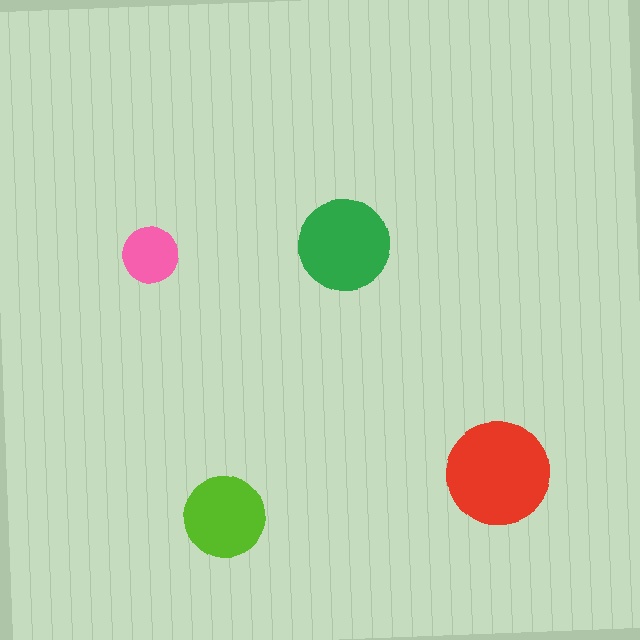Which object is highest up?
The green circle is topmost.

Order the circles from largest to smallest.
the red one, the green one, the lime one, the pink one.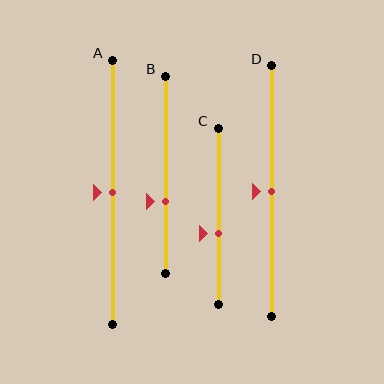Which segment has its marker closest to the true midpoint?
Segment A has its marker closest to the true midpoint.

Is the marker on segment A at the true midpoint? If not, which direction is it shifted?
Yes, the marker on segment A is at the true midpoint.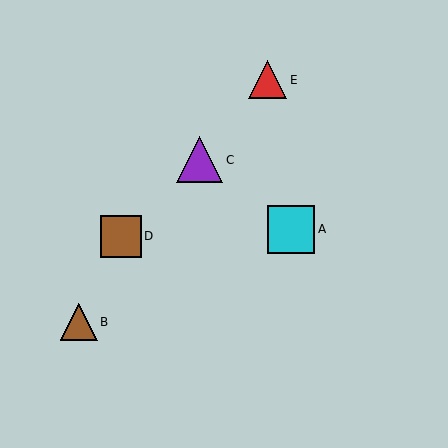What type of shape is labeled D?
Shape D is a brown square.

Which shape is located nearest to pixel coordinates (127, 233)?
The brown square (labeled D) at (121, 236) is nearest to that location.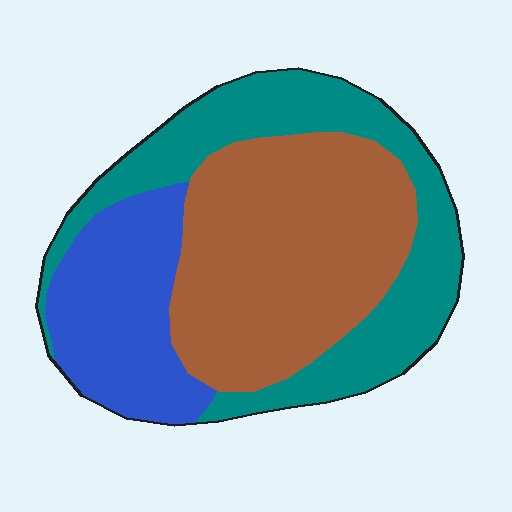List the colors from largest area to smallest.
From largest to smallest: brown, teal, blue.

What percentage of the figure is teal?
Teal takes up about one third (1/3) of the figure.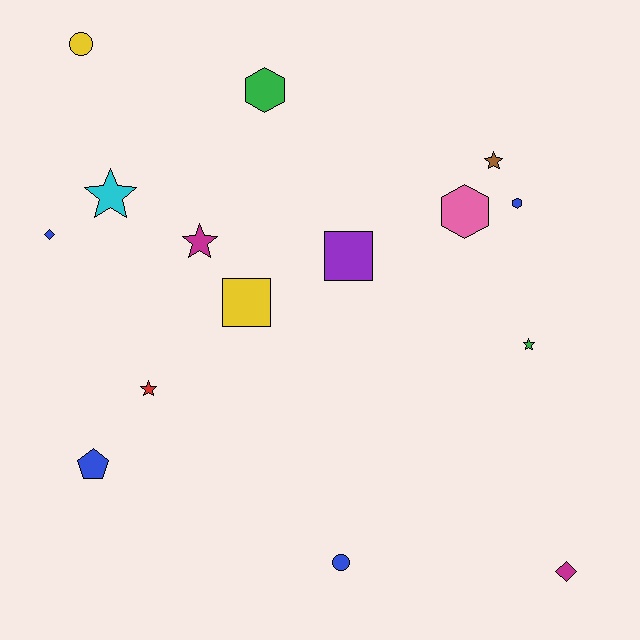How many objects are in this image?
There are 15 objects.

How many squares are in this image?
There are 2 squares.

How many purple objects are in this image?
There is 1 purple object.